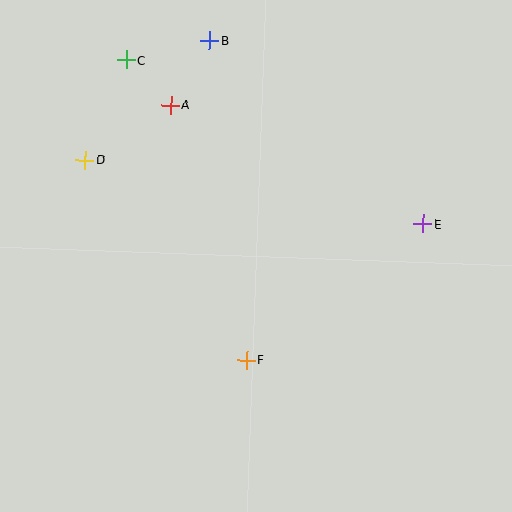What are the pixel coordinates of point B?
Point B is at (209, 41).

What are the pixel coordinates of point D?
Point D is at (85, 160).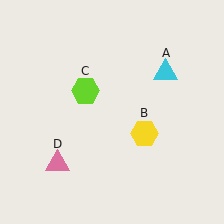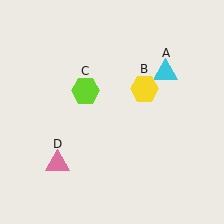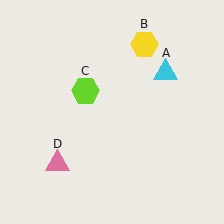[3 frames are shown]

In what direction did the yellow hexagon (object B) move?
The yellow hexagon (object B) moved up.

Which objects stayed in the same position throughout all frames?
Cyan triangle (object A) and lime hexagon (object C) and pink triangle (object D) remained stationary.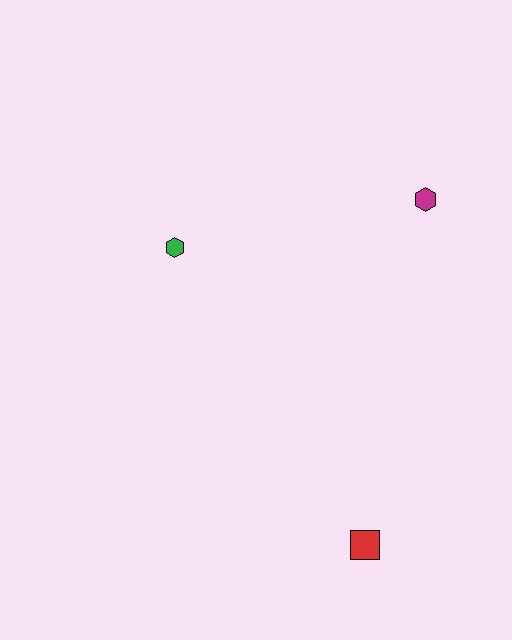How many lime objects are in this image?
There are no lime objects.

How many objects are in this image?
There are 3 objects.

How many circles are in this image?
There are no circles.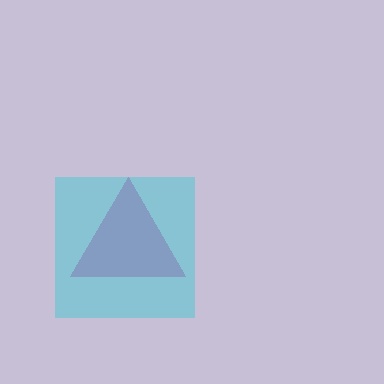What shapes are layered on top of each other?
The layered shapes are: a magenta triangle, a cyan square.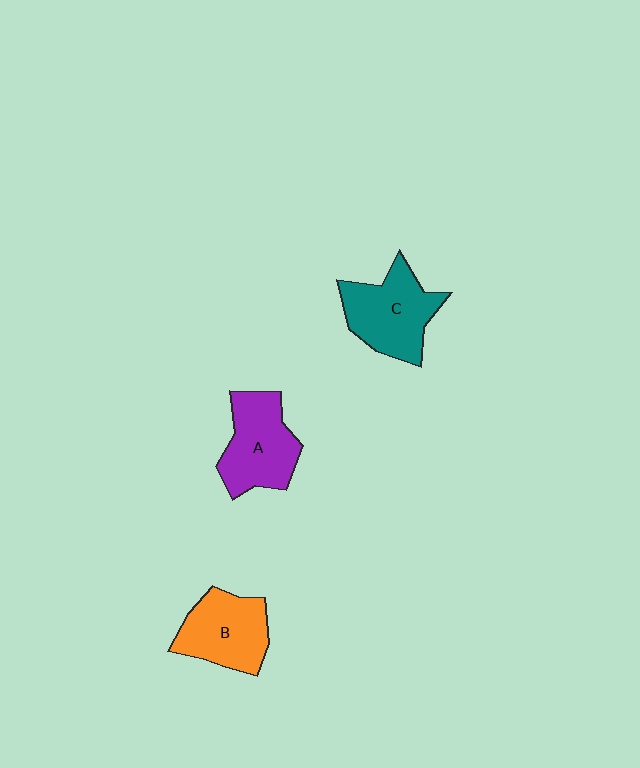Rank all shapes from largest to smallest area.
From largest to smallest: C (teal), A (purple), B (orange).